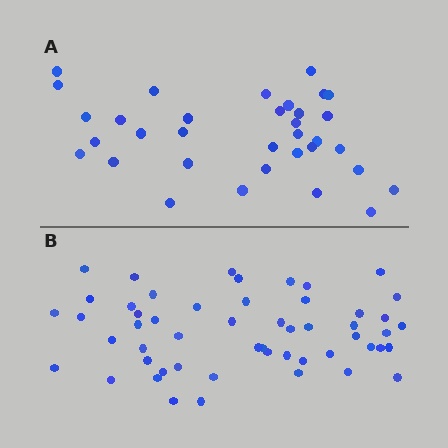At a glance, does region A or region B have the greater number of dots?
Region B (the bottom region) has more dots.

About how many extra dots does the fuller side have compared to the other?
Region B has approximately 20 more dots than region A.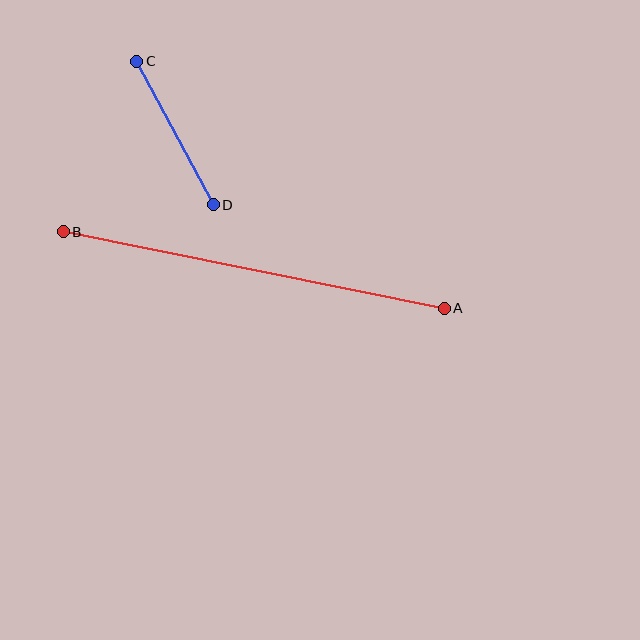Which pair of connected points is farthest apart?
Points A and B are farthest apart.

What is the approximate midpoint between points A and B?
The midpoint is at approximately (254, 270) pixels.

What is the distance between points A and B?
The distance is approximately 389 pixels.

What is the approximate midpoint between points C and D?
The midpoint is at approximately (175, 133) pixels.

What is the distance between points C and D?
The distance is approximately 163 pixels.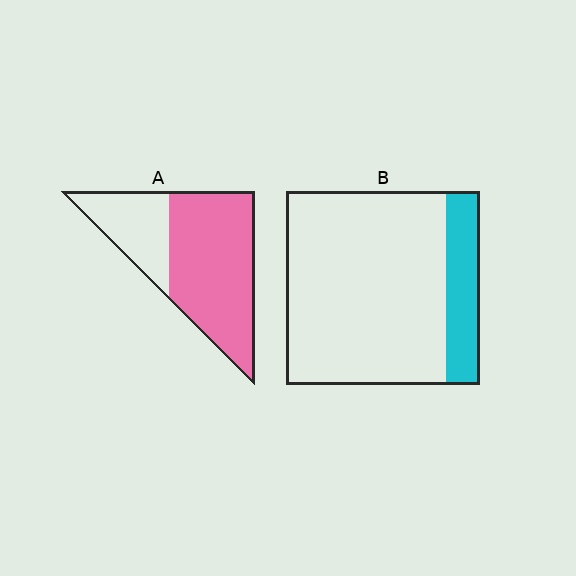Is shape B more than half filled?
No.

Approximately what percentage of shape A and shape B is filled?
A is approximately 70% and B is approximately 20%.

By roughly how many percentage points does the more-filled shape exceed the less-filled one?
By roughly 50 percentage points (A over B).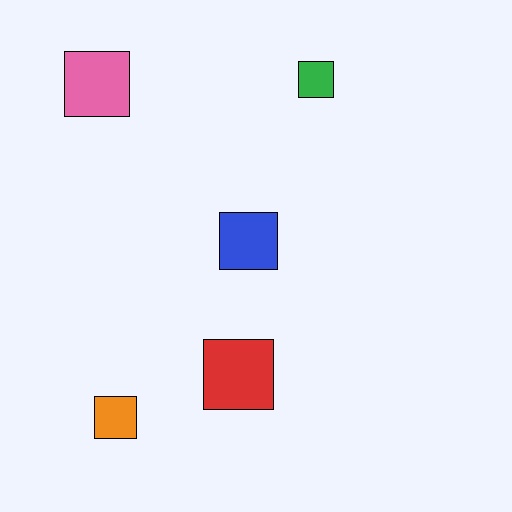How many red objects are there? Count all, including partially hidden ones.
There is 1 red object.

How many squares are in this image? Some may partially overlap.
There are 5 squares.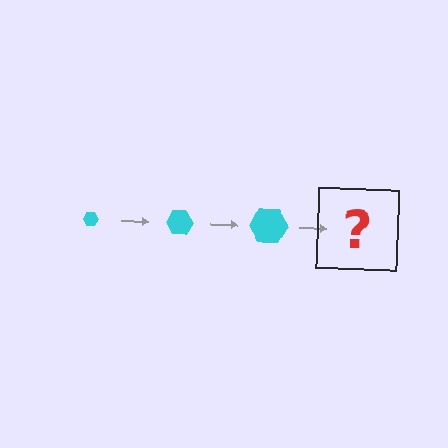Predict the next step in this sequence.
The next step is a cyan hexagon, larger than the previous one.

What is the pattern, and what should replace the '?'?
The pattern is that the hexagon gets progressively larger each step. The '?' should be a cyan hexagon, larger than the previous one.